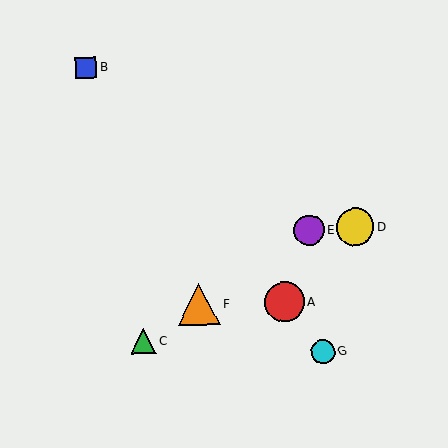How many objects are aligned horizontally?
2 objects (A, F) are aligned horizontally.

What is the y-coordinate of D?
Object D is at y≈227.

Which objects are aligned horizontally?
Objects A, F are aligned horizontally.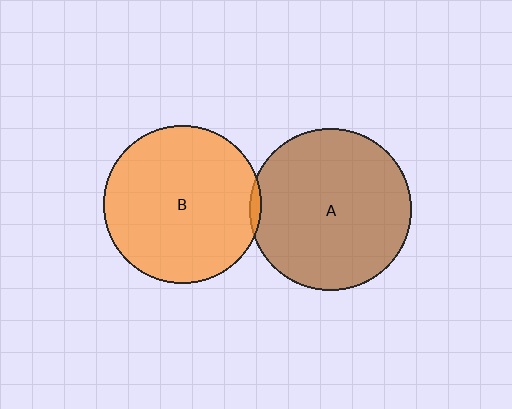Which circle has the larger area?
Circle A (brown).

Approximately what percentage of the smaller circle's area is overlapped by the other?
Approximately 5%.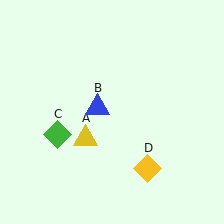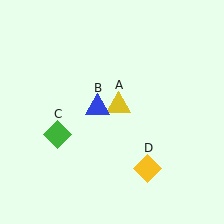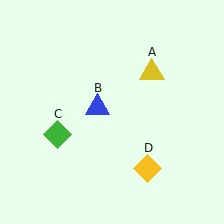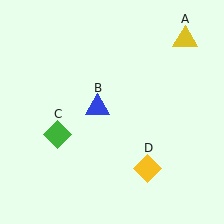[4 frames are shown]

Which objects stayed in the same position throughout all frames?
Blue triangle (object B) and green diamond (object C) and yellow diamond (object D) remained stationary.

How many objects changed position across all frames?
1 object changed position: yellow triangle (object A).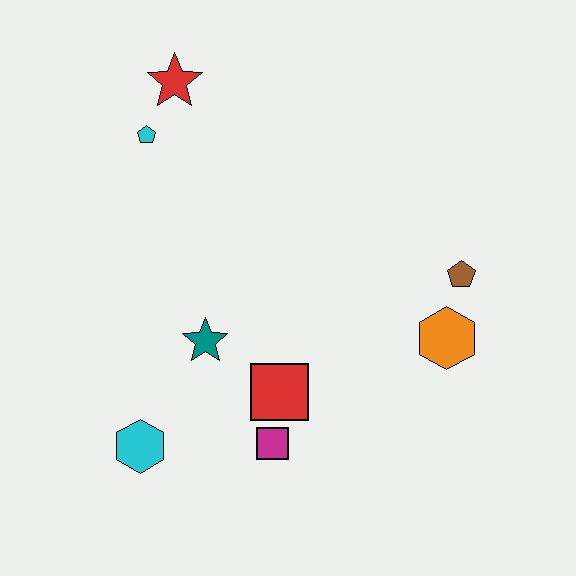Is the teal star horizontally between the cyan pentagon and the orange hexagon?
Yes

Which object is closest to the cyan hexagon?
The teal star is closest to the cyan hexagon.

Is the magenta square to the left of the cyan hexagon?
No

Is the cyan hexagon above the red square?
No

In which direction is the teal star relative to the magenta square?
The teal star is above the magenta square.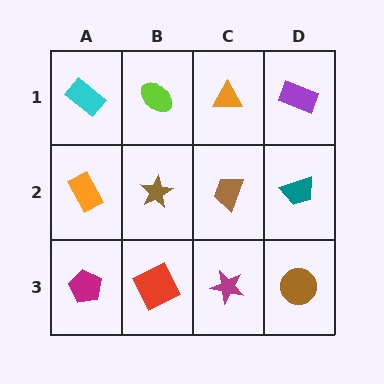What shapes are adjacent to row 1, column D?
A teal trapezoid (row 2, column D), an orange triangle (row 1, column C).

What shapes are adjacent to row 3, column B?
A brown star (row 2, column B), a magenta pentagon (row 3, column A), a magenta star (row 3, column C).